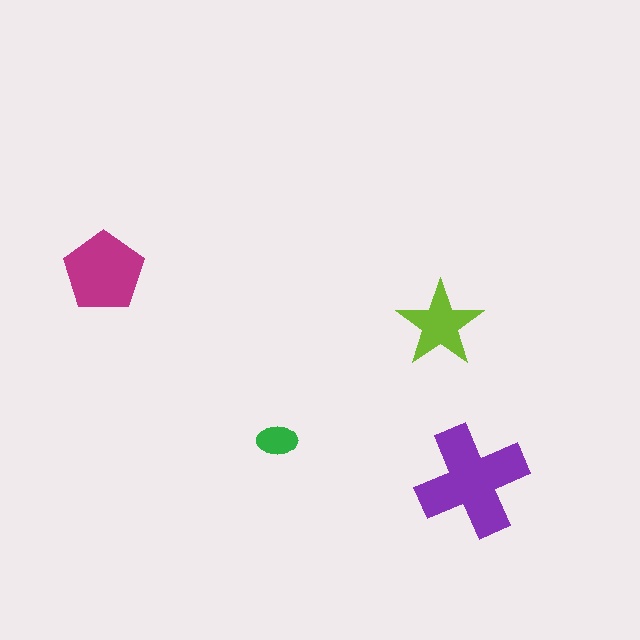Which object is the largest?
The purple cross.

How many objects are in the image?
There are 4 objects in the image.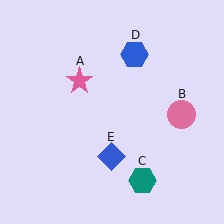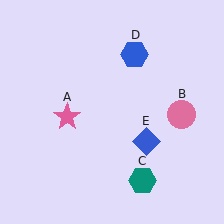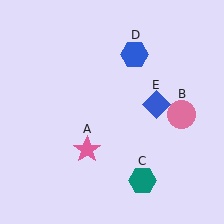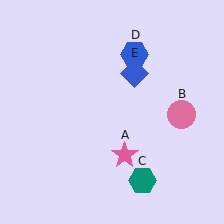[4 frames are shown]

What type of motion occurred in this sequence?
The pink star (object A), blue diamond (object E) rotated counterclockwise around the center of the scene.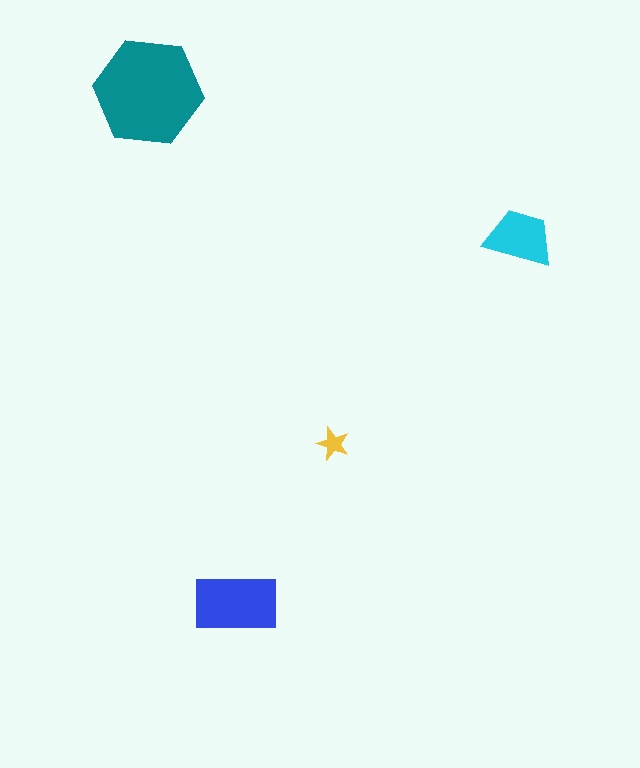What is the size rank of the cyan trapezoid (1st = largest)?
3rd.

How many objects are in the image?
There are 4 objects in the image.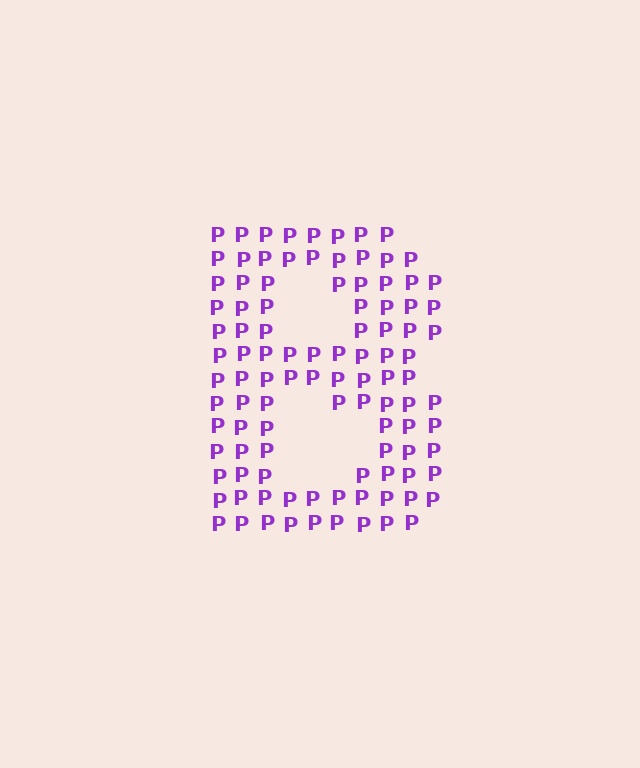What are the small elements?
The small elements are letter P's.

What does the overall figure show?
The overall figure shows the letter B.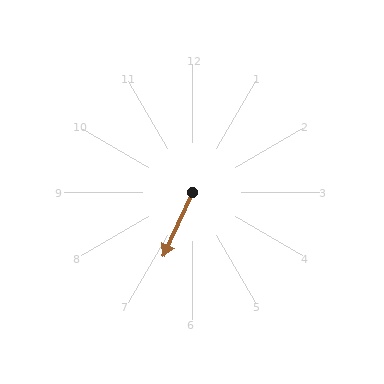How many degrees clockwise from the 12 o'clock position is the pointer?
Approximately 204 degrees.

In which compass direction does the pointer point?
Southwest.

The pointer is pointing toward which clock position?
Roughly 7 o'clock.